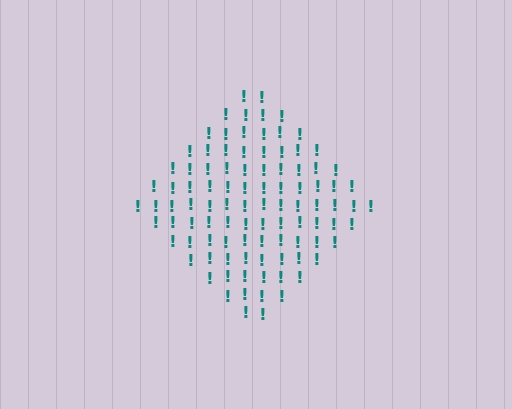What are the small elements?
The small elements are exclamation marks.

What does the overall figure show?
The overall figure shows a diamond.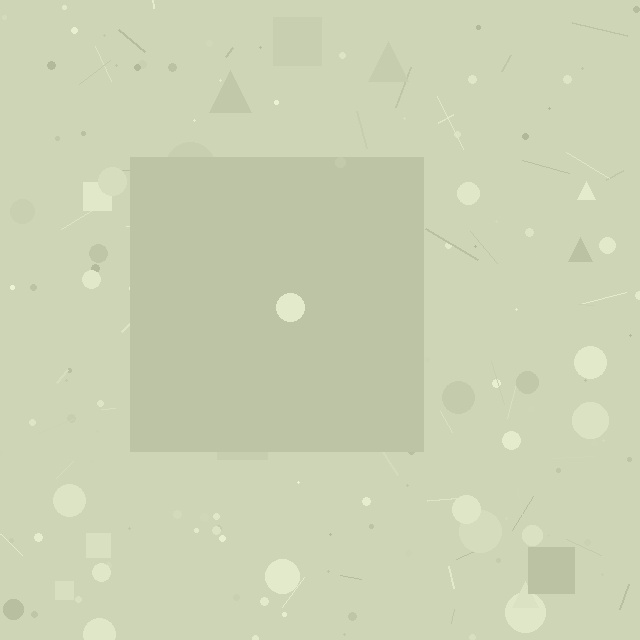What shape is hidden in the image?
A square is hidden in the image.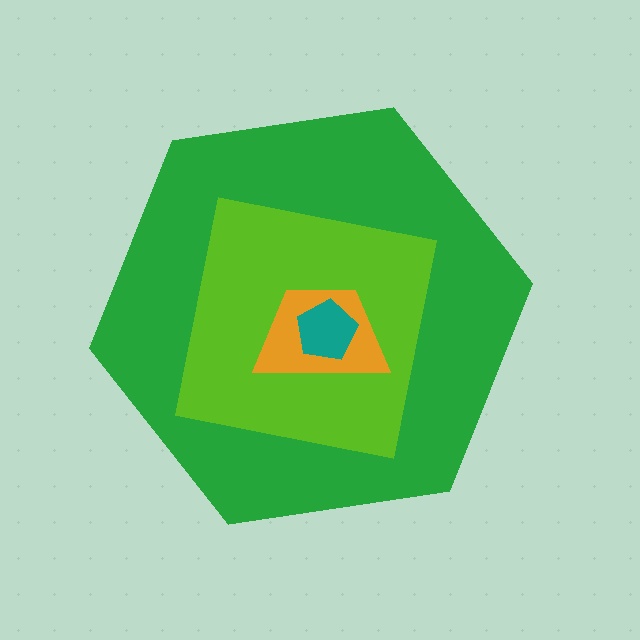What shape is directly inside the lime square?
The orange trapezoid.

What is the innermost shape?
The teal pentagon.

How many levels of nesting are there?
4.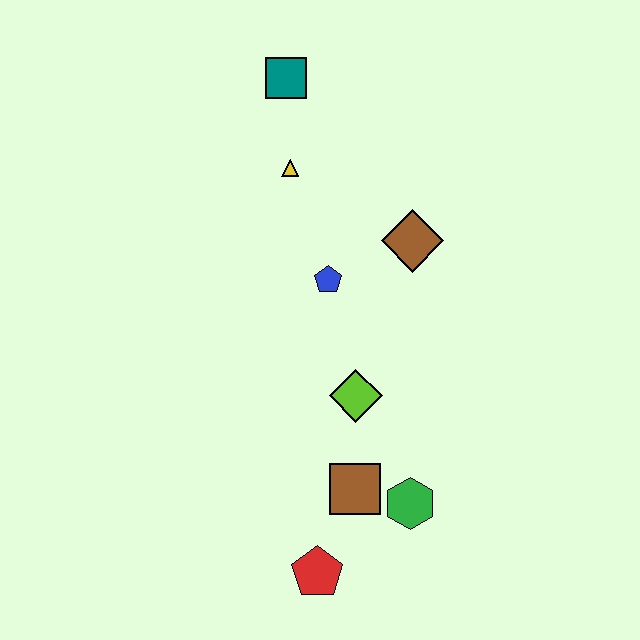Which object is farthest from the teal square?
The red pentagon is farthest from the teal square.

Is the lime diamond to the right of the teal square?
Yes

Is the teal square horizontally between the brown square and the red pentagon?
No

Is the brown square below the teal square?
Yes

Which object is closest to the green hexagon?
The brown square is closest to the green hexagon.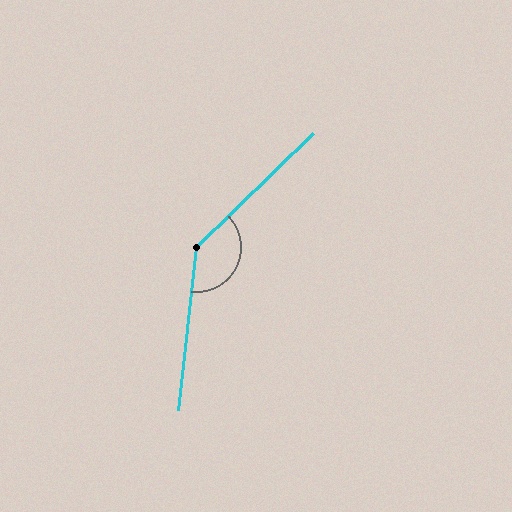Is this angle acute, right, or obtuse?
It is obtuse.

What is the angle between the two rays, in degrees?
Approximately 140 degrees.